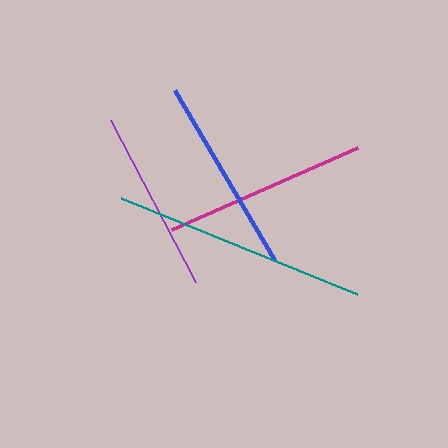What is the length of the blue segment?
The blue segment is approximately 197 pixels long.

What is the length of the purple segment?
The purple segment is approximately 182 pixels long.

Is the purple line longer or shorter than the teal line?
The teal line is longer than the purple line.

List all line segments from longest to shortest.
From longest to shortest: teal, magenta, blue, purple.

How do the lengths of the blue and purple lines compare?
The blue and purple lines are approximately the same length.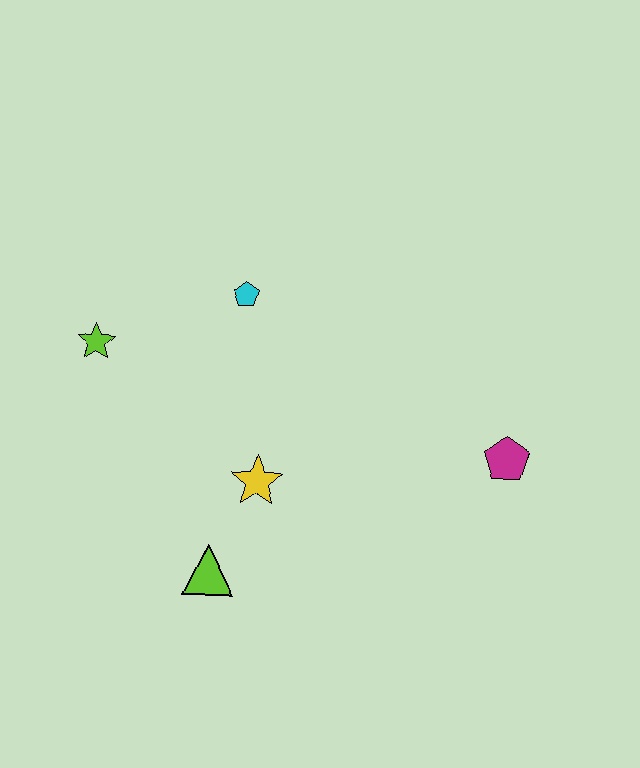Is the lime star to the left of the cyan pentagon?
Yes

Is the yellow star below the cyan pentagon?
Yes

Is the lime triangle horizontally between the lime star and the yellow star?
Yes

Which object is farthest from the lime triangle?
The magenta pentagon is farthest from the lime triangle.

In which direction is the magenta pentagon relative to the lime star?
The magenta pentagon is to the right of the lime star.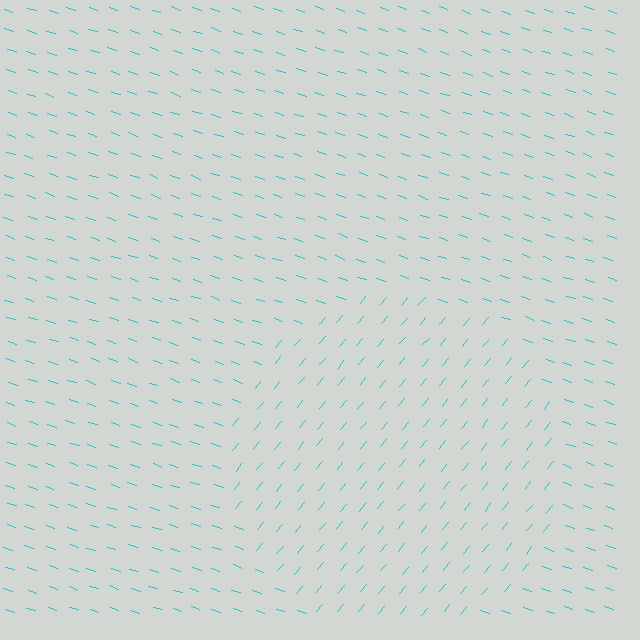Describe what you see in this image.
The image is filled with small cyan line segments. A circle region in the image has lines oriented differently from the surrounding lines, creating a visible texture boundary.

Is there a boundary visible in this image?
Yes, there is a texture boundary formed by a change in line orientation.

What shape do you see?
I see a circle.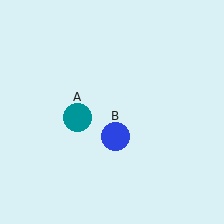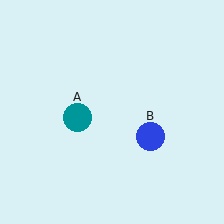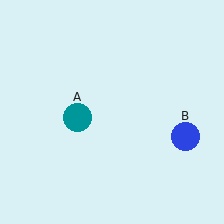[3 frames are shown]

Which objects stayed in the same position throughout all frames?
Teal circle (object A) remained stationary.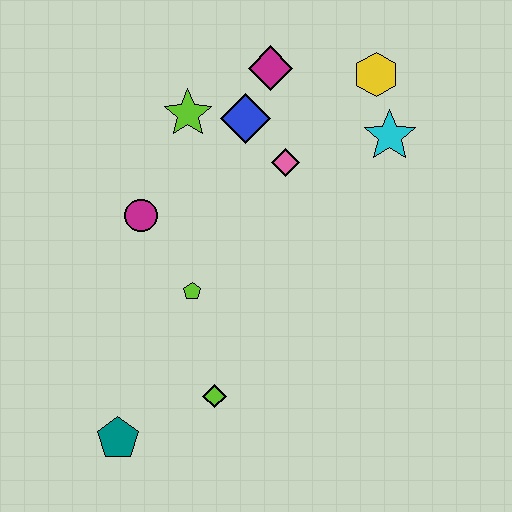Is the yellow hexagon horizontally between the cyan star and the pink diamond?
Yes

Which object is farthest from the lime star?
The teal pentagon is farthest from the lime star.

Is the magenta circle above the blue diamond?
No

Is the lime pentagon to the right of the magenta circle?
Yes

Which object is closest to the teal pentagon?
The lime diamond is closest to the teal pentagon.